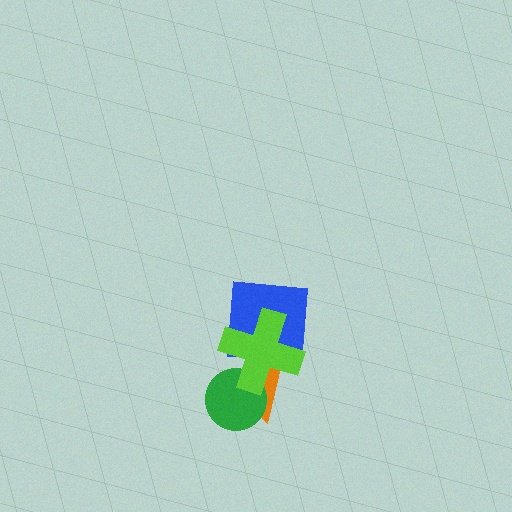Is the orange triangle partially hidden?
Yes, it is partially covered by another shape.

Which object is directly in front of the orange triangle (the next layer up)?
The green circle is directly in front of the orange triangle.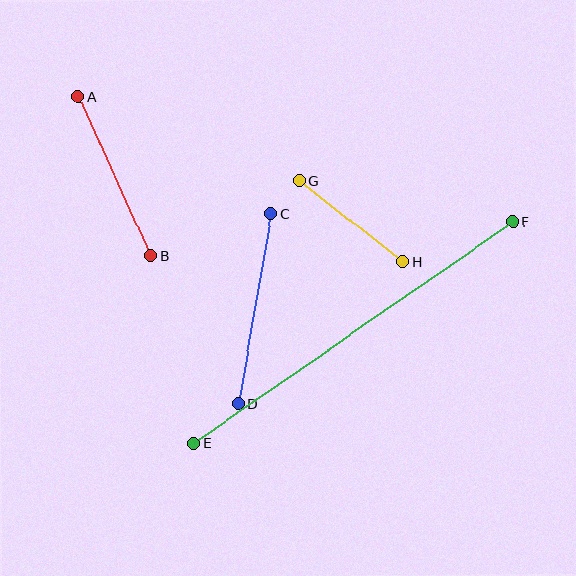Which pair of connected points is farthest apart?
Points E and F are farthest apart.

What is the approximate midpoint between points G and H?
The midpoint is at approximately (351, 221) pixels.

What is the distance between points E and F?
The distance is approximately 388 pixels.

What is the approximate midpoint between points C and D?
The midpoint is at approximately (255, 309) pixels.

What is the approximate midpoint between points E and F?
The midpoint is at approximately (353, 333) pixels.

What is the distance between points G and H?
The distance is approximately 132 pixels.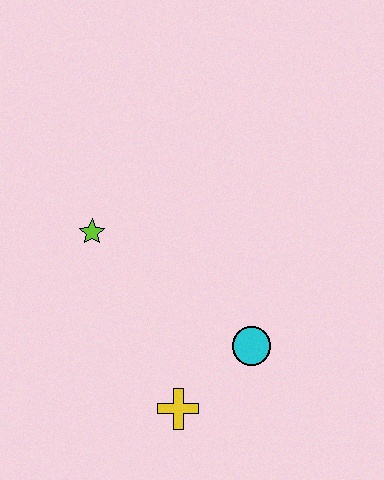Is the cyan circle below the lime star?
Yes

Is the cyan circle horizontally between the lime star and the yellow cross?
No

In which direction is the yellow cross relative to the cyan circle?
The yellow cross is to the left of the cyan circle.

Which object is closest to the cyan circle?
The yellow cross is closest to the cyan circle.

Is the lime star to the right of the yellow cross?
No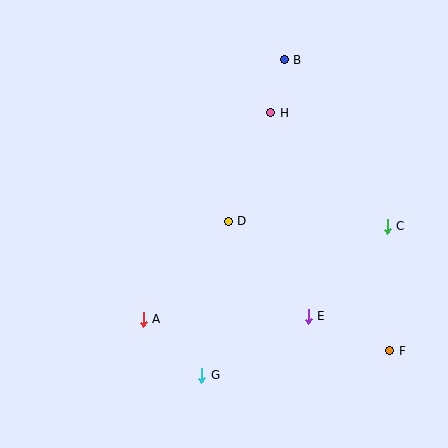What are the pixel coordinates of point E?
Point E is at (308, 316).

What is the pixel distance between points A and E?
The distance between A and E is 165 pixels.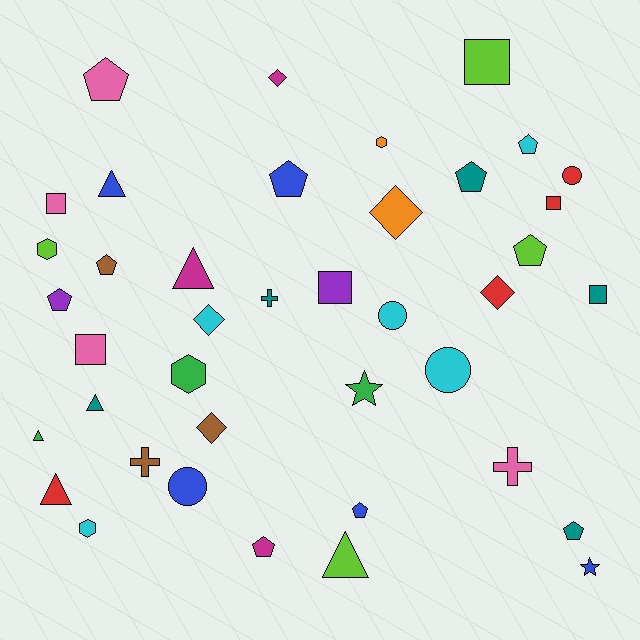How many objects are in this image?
There are 40 objects.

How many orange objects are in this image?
There are 2 orange objects.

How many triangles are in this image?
There are 6 triangles.